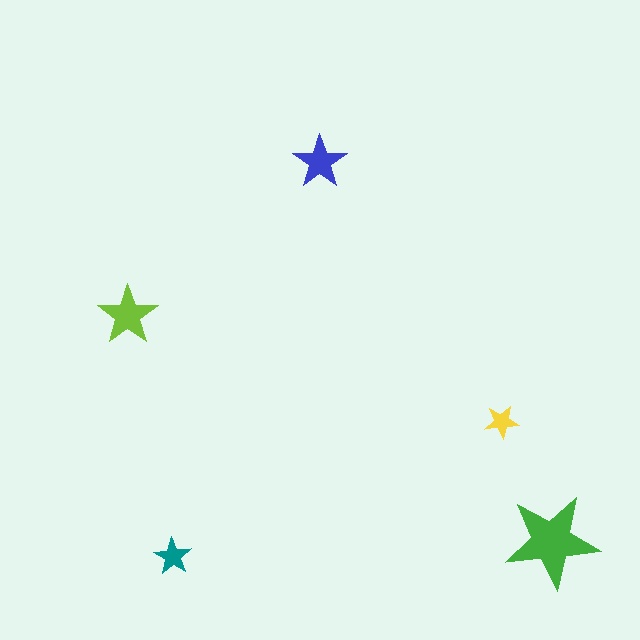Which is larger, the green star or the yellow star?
The green one.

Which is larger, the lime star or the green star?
The green one.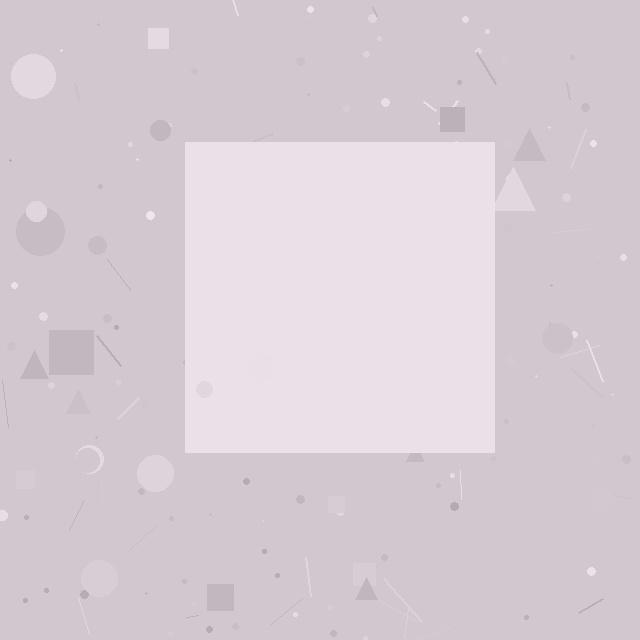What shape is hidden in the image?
A square is hidden in the image.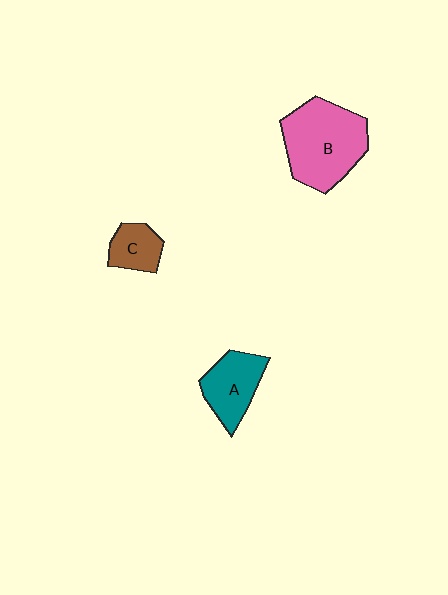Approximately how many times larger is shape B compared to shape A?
Approximately 1.7 times.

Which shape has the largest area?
Shape B (pink).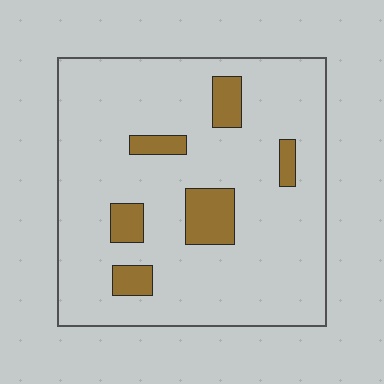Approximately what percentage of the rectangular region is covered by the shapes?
Approximately 10%.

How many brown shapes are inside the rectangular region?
6.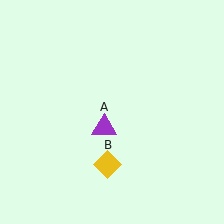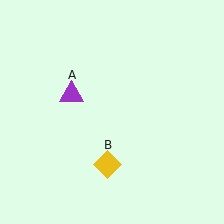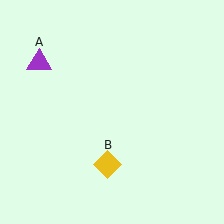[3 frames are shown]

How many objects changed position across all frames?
1 object changed position: purple triangle (object A).